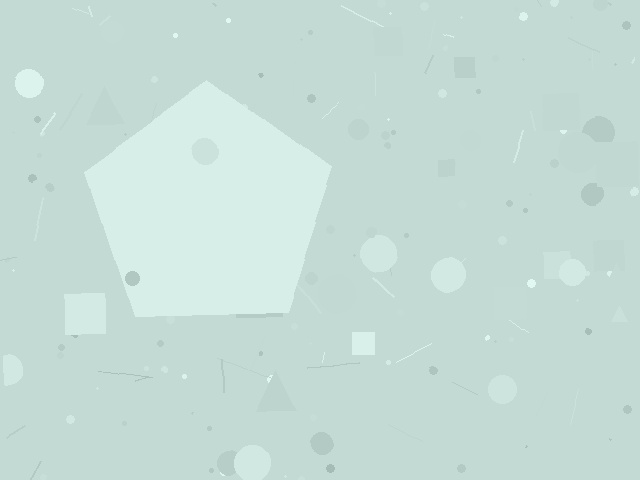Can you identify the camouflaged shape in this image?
The camouflaged shape is a pentagon.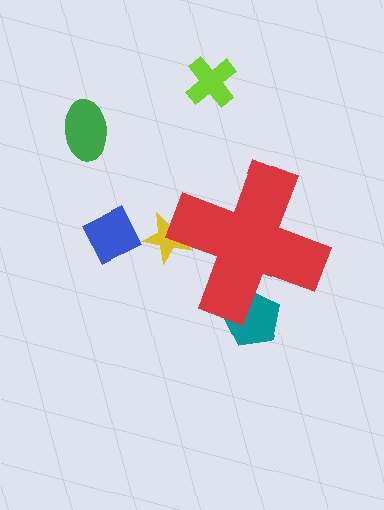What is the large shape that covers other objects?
A red cross.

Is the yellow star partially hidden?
Yes, the yellow star is partially hidden behind the red cross.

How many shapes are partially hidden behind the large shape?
2 shapes are partially hidden.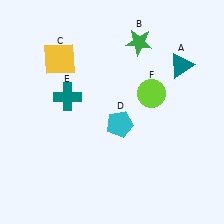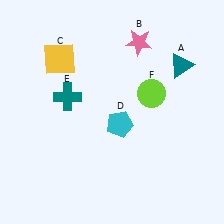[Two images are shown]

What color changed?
The star (B) changed from green in Image 1 to pink in Image 2.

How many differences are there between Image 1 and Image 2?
There is 1 difference between the two images.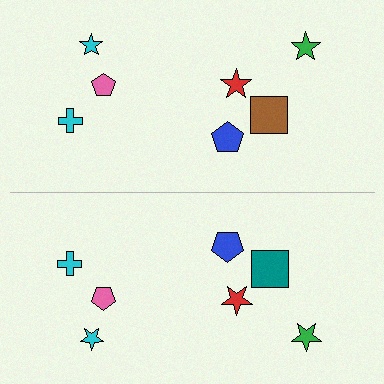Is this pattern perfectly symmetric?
No, the pattern is not perfectly symmetric. The teal square on the bottom side breaks the symmetry — its mirror counterpart is brown.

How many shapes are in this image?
There are 14 shapes in this image.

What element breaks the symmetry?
The teal square on the bottom side breaks the symmetry — its mirror counterpart is brown.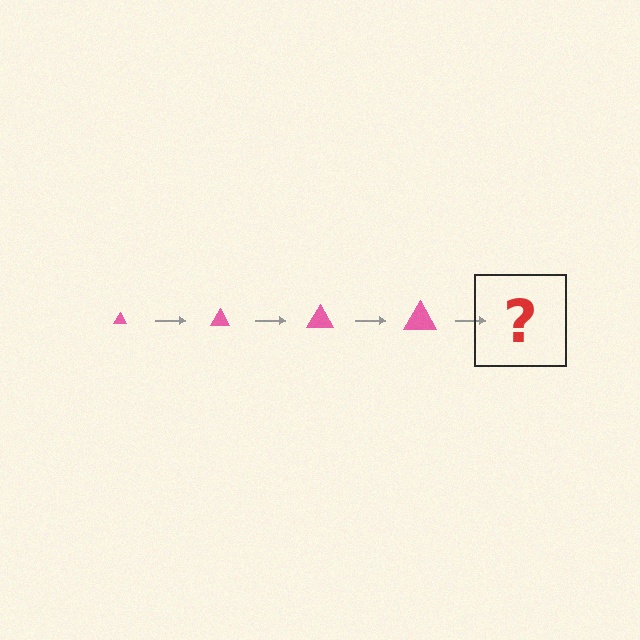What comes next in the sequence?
The next element should be a pink triangle, larger than the previous one.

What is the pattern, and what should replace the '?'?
The pattern is that the triangle gets progressively larger each step. The '?' should be a pink triangle, larger than the previous one.